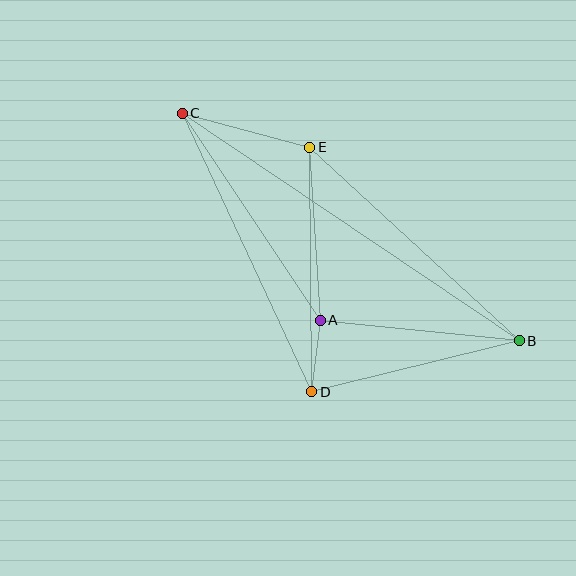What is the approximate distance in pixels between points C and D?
The distance between C and D is approximately 307 pixels.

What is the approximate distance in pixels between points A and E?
The distance between A and E is approximately 173 pixels.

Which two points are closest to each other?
Points A and D are closest to each other.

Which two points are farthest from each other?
Points B and C are farthest from each other.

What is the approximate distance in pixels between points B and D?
The distance between B and D is approximately 213 pixels.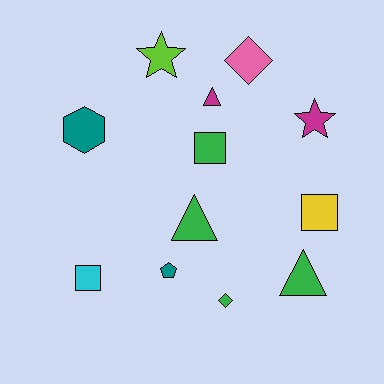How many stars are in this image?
There are 2 stars.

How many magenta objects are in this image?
There are 2 magenta objects.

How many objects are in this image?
There are 12 objects.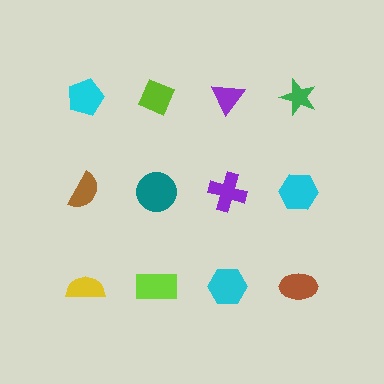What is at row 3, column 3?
A cyan hexagon.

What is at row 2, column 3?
A purple cross.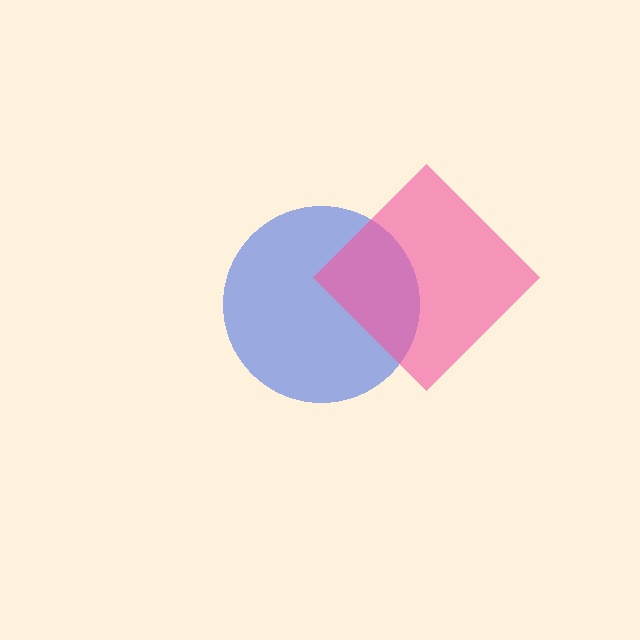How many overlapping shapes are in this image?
There are 2 overlapping shapes in the image.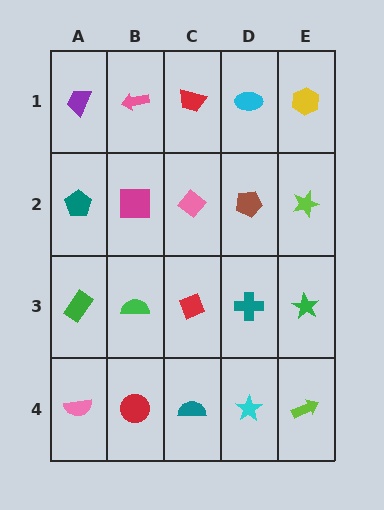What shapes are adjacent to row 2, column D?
A cyan ellipse (row 1, column D), a teal cross (row 3, column D), a pink diamond (row 2, column C), a lime star (row 2, column E).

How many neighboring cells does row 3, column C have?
4.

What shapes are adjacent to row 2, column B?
A pink arrow (row 1, column B), a green semicircle (row 3, column B), a teal pentagon (row 2, column A), a pink diamond (row 2, column C).